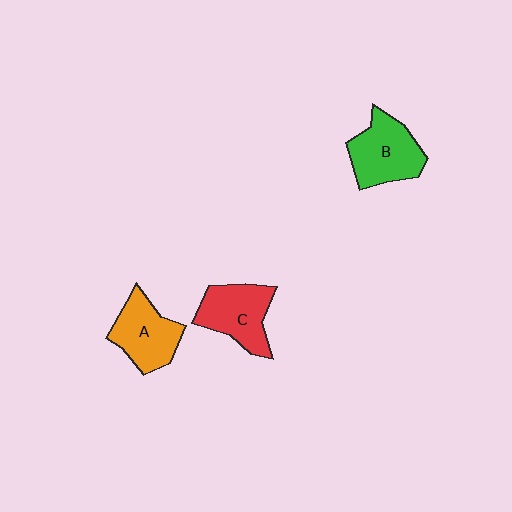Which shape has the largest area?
Shape B (green).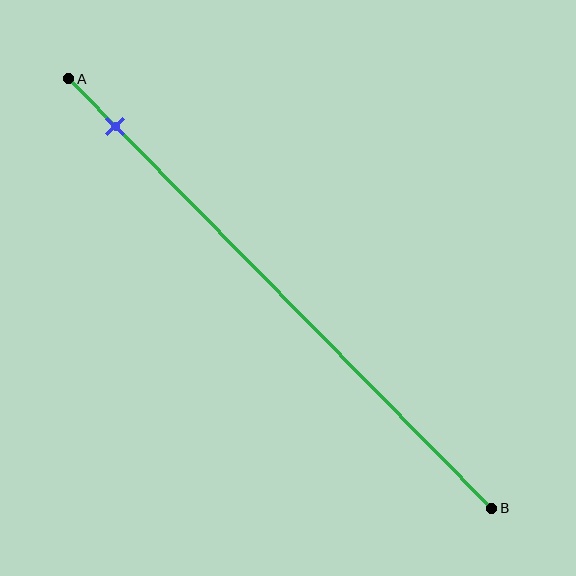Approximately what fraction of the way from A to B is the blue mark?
The blue mark is approximately 10% of the way from A to B.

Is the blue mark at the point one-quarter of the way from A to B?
No, the mark is at about 10% from A, not at the 25% one-quarter point.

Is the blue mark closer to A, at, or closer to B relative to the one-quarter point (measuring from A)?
The blue mark is closer to point A than the one-quarter point of segment AB.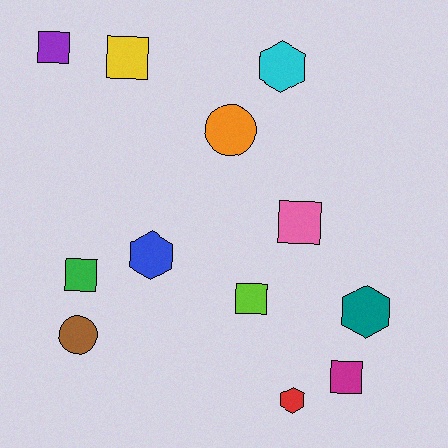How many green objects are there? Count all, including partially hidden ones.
There is 1 green object.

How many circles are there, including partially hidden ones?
There are 2 circles.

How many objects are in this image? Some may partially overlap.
There are 12 objects.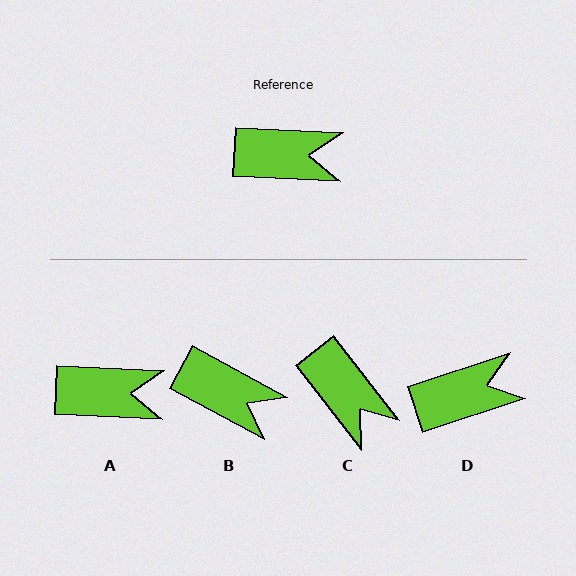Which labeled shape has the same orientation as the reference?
A.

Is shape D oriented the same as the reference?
No, it is off by about 21 degrees.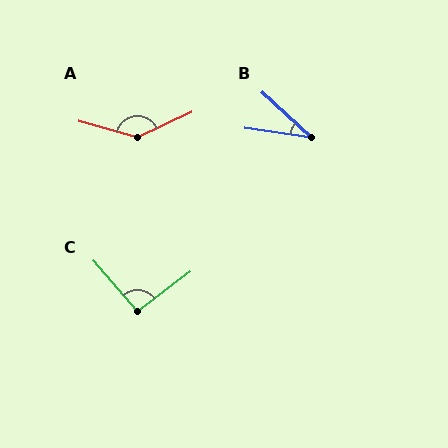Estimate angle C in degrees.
Approximately 93 degrees.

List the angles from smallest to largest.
B (34°), C (93°), A (140°).